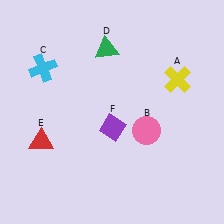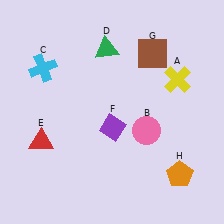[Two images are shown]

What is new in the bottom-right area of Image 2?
An orange pentagon (H) was added in the bottom-right area of Image 2.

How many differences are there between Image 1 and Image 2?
There are 2 differences between the two images.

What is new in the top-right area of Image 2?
A brown square (G) was added in the top-right area of Image 2.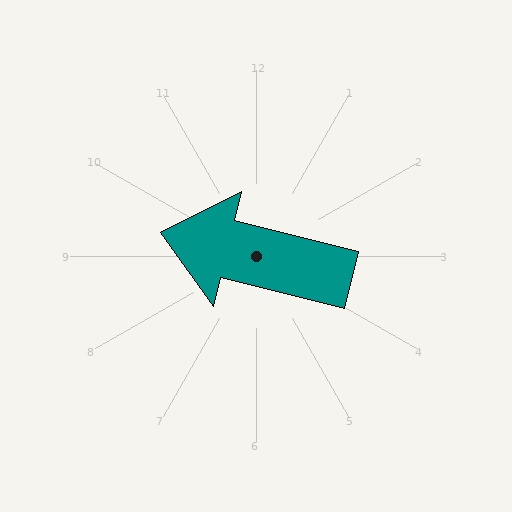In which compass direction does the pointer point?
West.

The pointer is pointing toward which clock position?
Roughly 9 o'clock.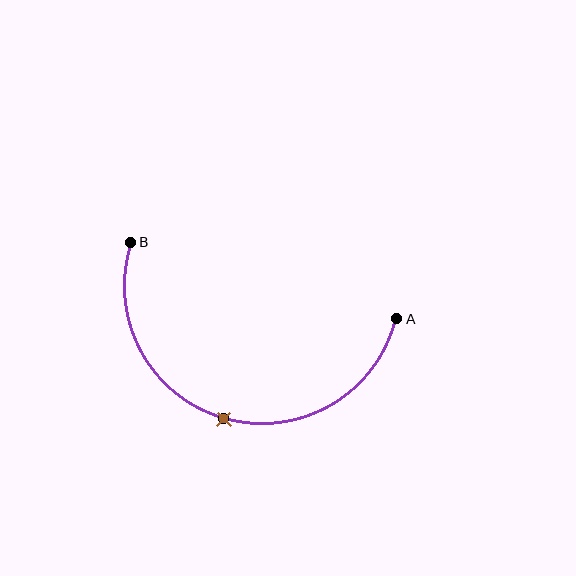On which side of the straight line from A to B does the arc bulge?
The arc bulges below the straight line connecting A and B.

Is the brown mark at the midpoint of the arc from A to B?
Yes. The brown mark lies on the arc at equal arc-length from both A and B — it is the arc midpoint.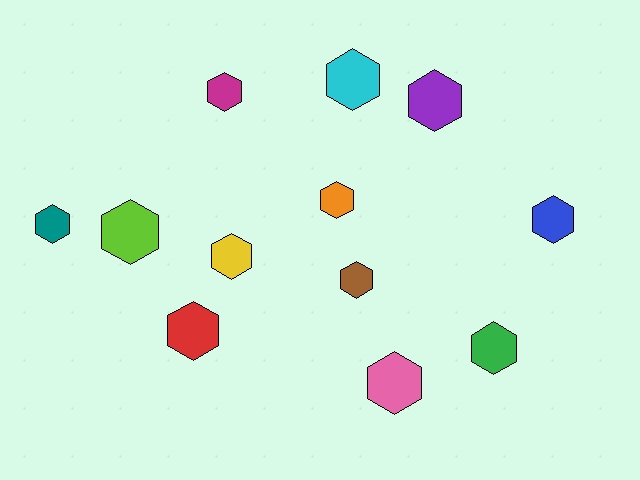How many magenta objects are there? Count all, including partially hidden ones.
There is 1 magenta object.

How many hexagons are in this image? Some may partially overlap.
There are 12 hexagons.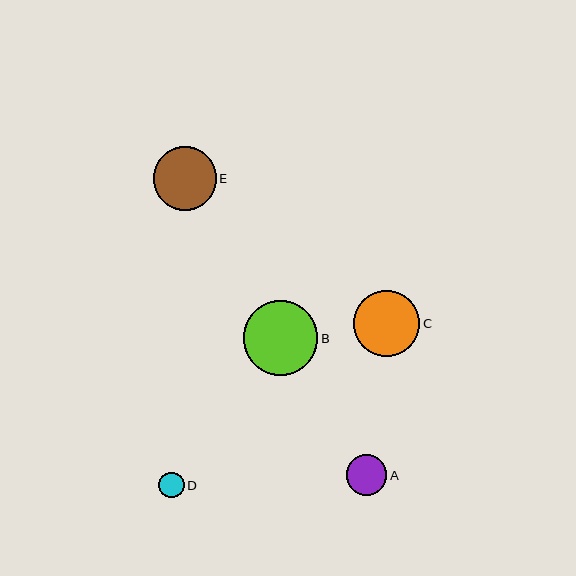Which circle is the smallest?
Circle D is the smallest with a size of approximately 25 pixels.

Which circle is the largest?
Circle B is the largest with a size of approximately 75 pixels.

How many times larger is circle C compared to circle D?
Circle C is approximately 2.6 times the size of circle D.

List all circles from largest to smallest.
From largest to smallest: B, C, E, A, D.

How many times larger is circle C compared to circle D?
Circle C is approximately 2.6 times the size of circle D.